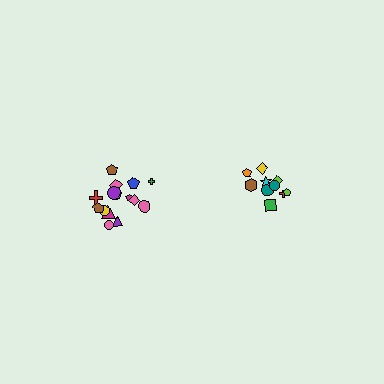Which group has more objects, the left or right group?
The left group.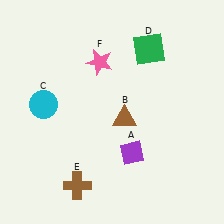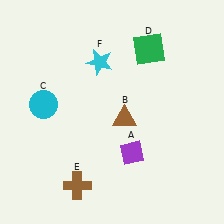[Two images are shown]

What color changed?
The star (F) changed from pink in Image 1 to cyan in Image 2.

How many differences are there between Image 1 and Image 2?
There is 1 difference between the two images.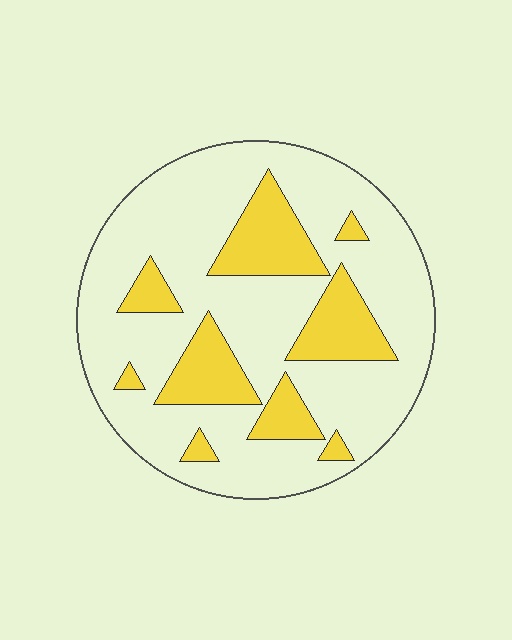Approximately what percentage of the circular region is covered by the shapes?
Approximately 25%.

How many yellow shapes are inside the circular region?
9.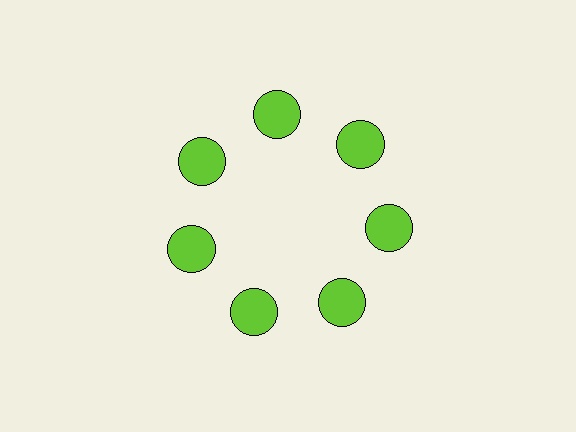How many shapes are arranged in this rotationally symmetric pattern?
There are 7 shapes, arranged in 7 groups of 1.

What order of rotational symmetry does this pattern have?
This pattern has 7-fold rotational symmetry.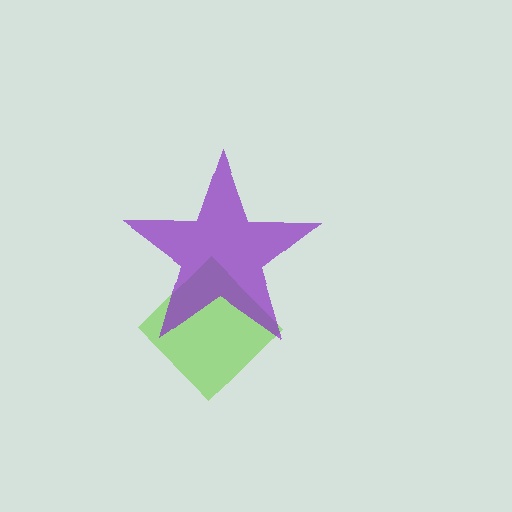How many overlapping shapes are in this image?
There are 2 overlapping shapes in the image.